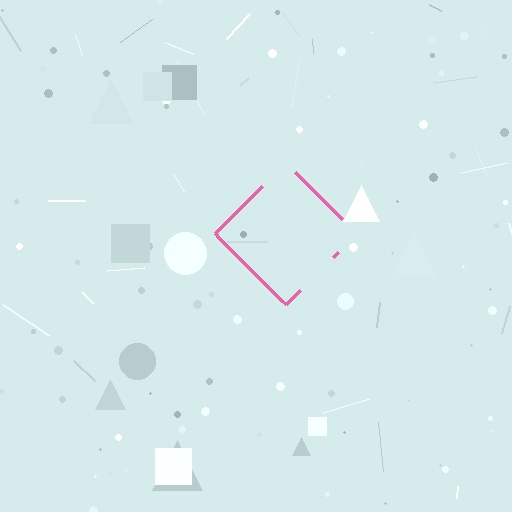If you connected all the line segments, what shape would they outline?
They would outline a diamond.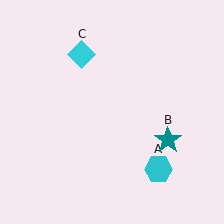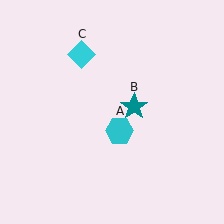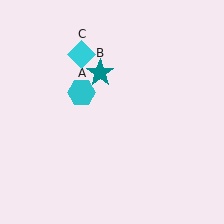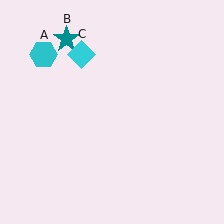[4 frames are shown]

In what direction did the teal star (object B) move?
The teal star (object B) moved up and to the left.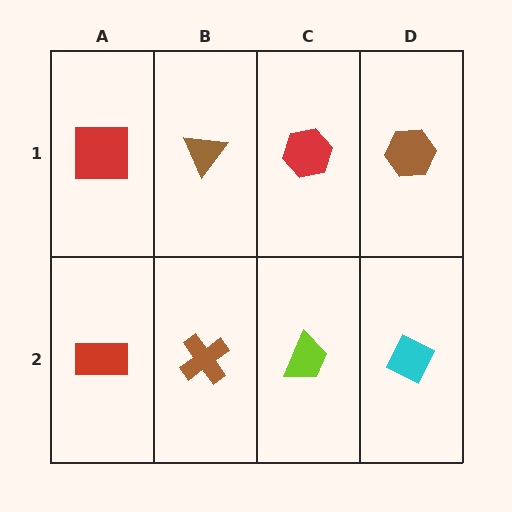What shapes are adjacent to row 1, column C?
A lime trapezoid (row 2, column C), a brown triangle (row 1, column B), a brown hexagon (row 1, column D).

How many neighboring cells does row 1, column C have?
3.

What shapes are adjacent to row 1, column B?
A brown cross (row 2, column B), a red square (row 1, column A), a red hexagon (row 1, column C).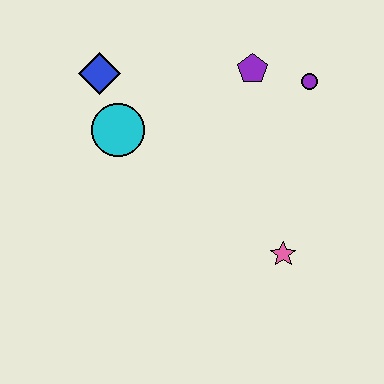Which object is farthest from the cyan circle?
The pink star is farthest from the cyan circle.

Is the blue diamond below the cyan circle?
No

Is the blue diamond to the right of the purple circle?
No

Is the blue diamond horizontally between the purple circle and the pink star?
No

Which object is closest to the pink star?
The purple circle is closest to the pink star.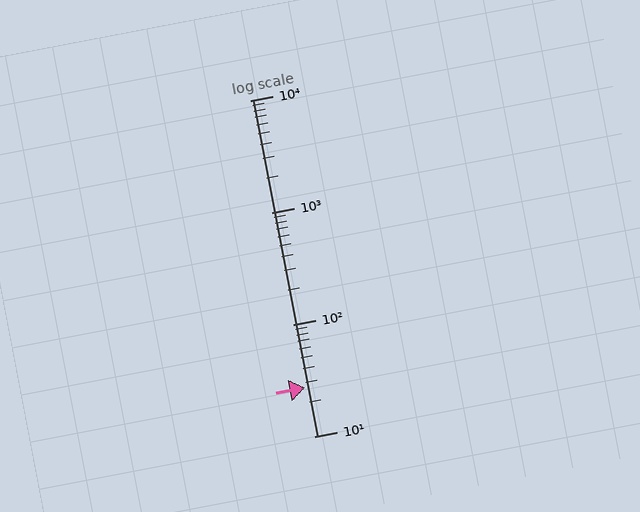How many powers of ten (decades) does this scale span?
The scale spans 3 decades, from 10 to 10000.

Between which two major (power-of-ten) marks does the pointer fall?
The pointer is between 10 and 100.